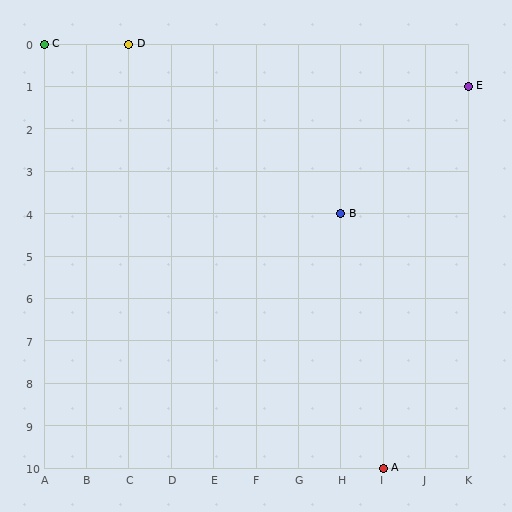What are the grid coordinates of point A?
Point A is at grid coordinates (I, 10).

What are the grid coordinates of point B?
Point B is at grid coordinates (H, 4).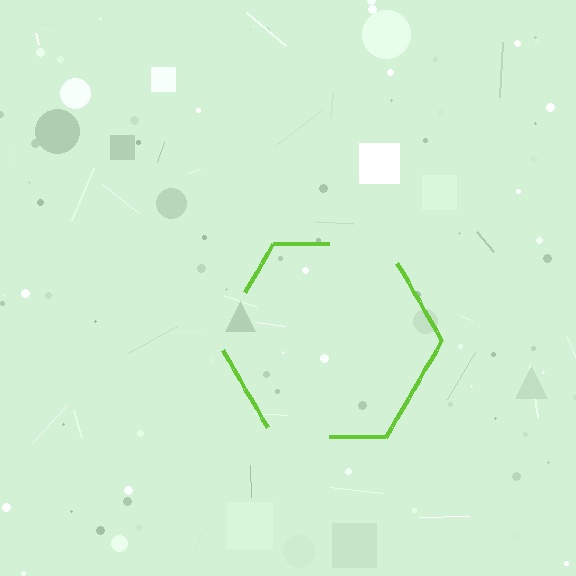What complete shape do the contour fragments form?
The contour fragments form a hexagon.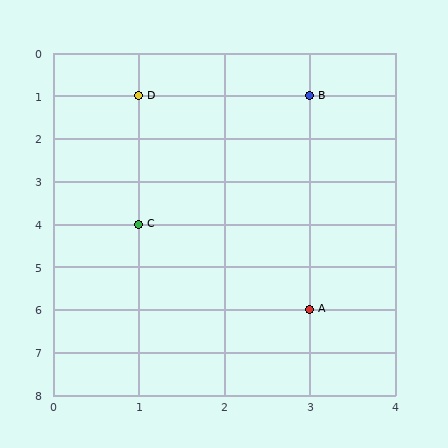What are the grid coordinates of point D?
Point D is at grid coordinates (1, 1).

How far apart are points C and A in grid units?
Points C and A are 2 columns and 2 rows apart (about 2.8 grid units diagonally).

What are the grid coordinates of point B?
Point B is at grid coordinates (3, 1).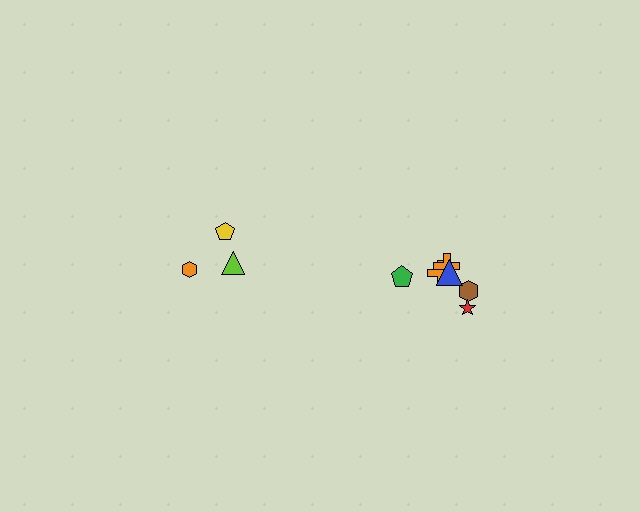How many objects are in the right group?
There are 6 objects.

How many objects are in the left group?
There are 3 objects.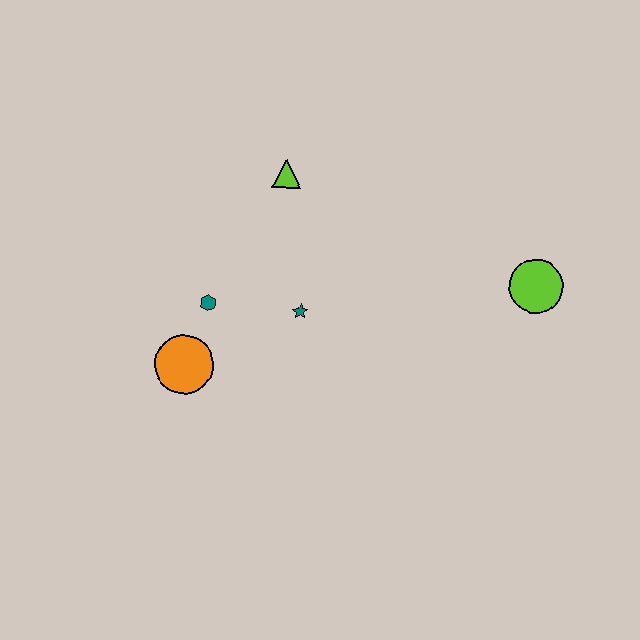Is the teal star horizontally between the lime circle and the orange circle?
Yes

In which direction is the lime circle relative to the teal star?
The lime circle is to the right of the teal star.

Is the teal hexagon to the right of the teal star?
No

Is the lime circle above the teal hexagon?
Yes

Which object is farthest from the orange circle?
The lime circle is farthest from the orange circle.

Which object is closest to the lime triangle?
The teal star is closest to the lime triangle.